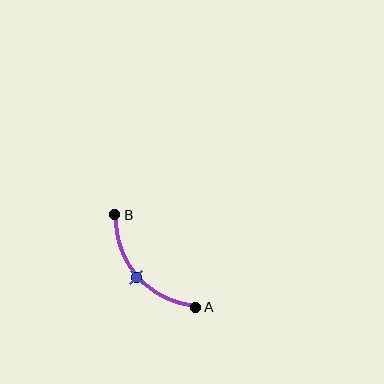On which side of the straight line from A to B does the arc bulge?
The arc bulges below and to the left of the straight line connecting A and B.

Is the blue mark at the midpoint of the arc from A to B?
Yes. The blue mark lies on the arc at equal arc-length from both A and B — it is the arc midpoint.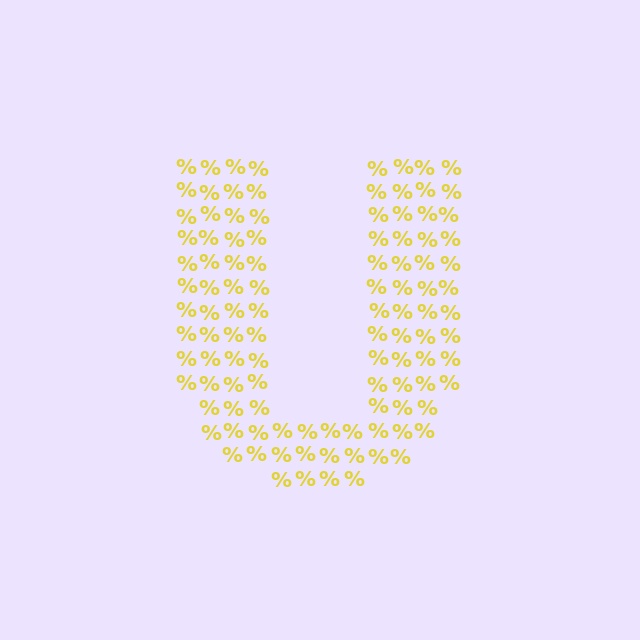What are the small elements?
The small elements are percent signs.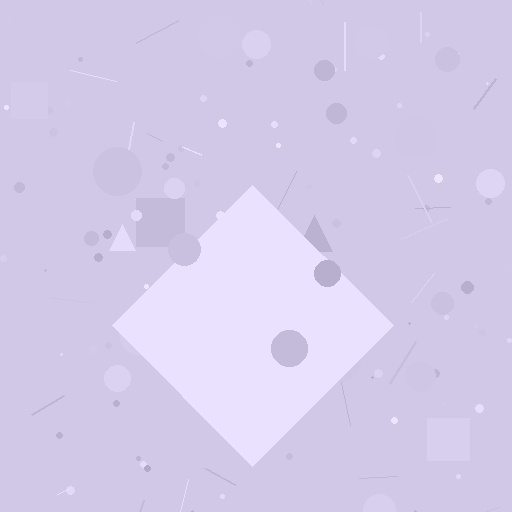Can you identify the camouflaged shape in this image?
The camouflaged shape is a diamond.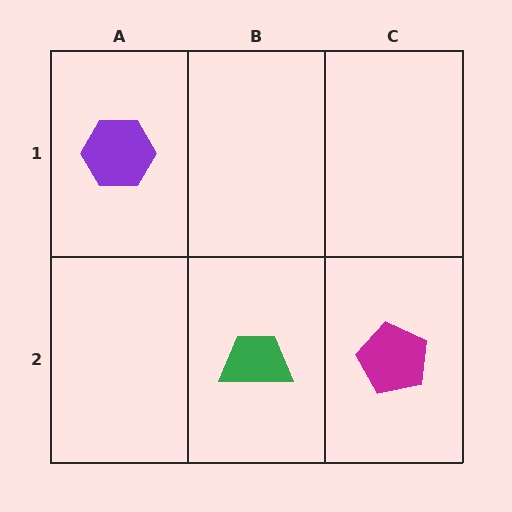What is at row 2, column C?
A magenta pentagon.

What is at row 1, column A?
A purple hexagon.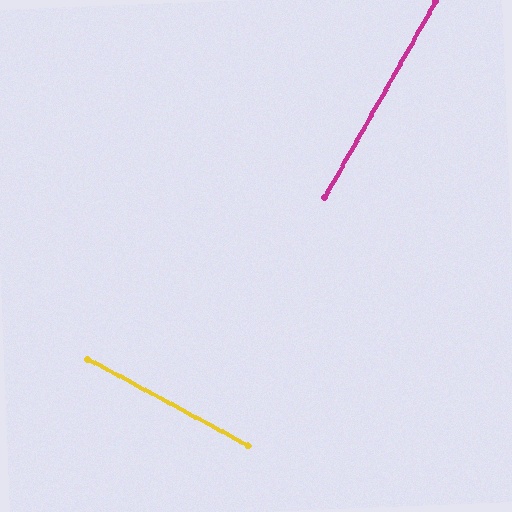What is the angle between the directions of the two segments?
Approximately 89 degrees.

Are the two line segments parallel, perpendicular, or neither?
Perpendicular — they meet at approximately 89°.